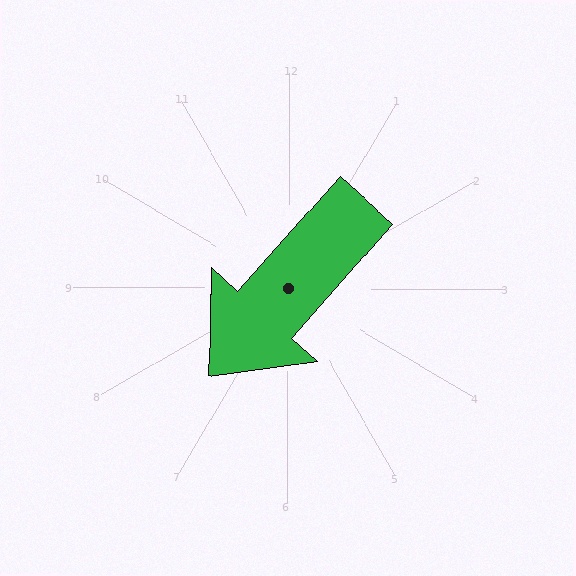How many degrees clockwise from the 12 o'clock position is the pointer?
Approximately 222 degrees.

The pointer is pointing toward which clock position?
Roughly 7 o'clock.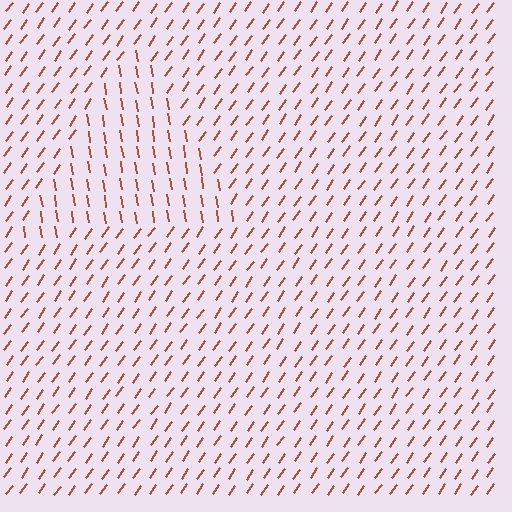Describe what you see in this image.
The image is filled with small brown line segments. A triangle region in the image has lines oriented differently from the surrounding lines, creating a visible texture boundary.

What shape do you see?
I see a triangle.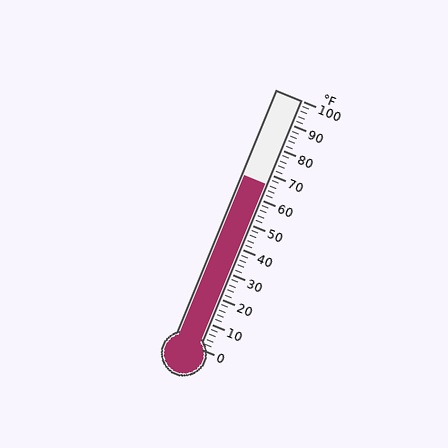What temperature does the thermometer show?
The thermometer shows approximately 66°F.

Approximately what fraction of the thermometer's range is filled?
The thermometer is filled to approximately 65% of its range.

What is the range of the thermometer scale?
The thermometer scale ranges from 0°F to 100°F.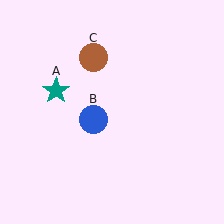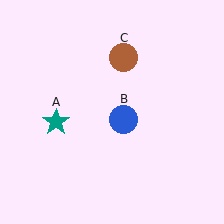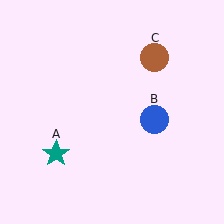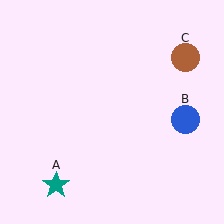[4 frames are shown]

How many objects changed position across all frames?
3 objects changed position: teal star (object A), blue circle (object B), brown circle (object C).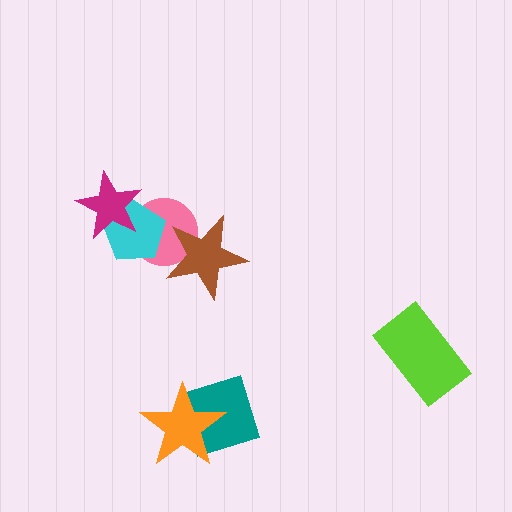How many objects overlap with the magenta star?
2 objects overlap with the magenta star.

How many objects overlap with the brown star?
1 object overlaps with the brown star.